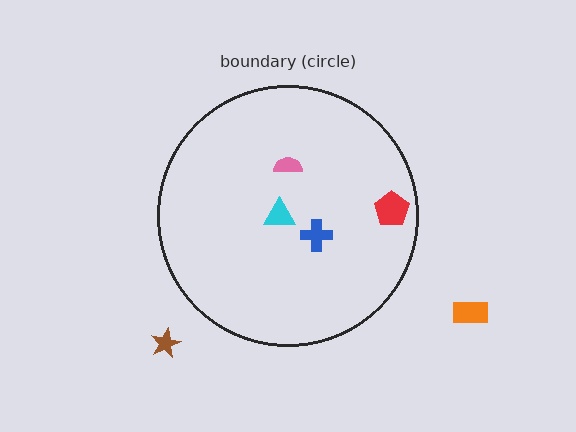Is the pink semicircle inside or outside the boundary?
Inside.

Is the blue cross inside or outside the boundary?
Inside.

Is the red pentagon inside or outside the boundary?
Inside.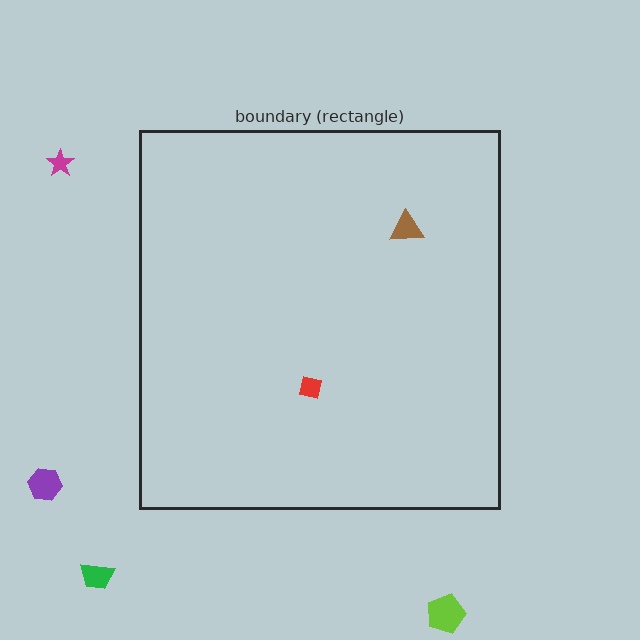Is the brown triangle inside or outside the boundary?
Inside.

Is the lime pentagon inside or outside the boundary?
Outside.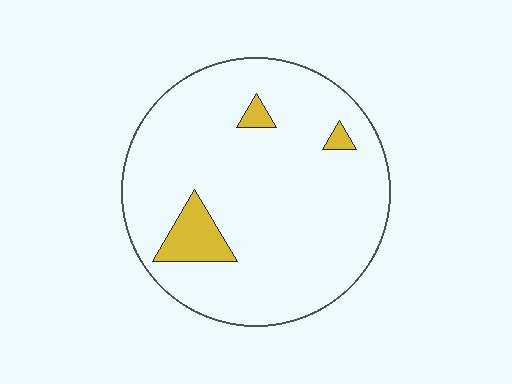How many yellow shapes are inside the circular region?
3.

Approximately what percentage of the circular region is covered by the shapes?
Approximately 10%.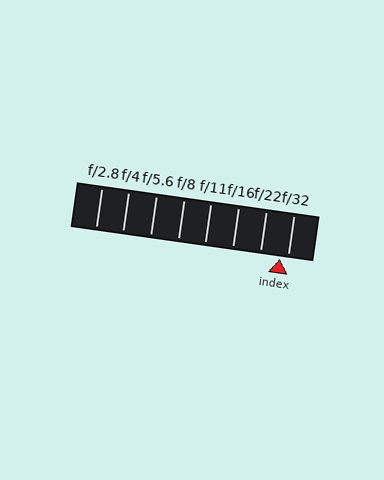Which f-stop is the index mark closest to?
The index mark is closest to f/32.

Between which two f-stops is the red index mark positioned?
The index mark is between f/22 and f/32.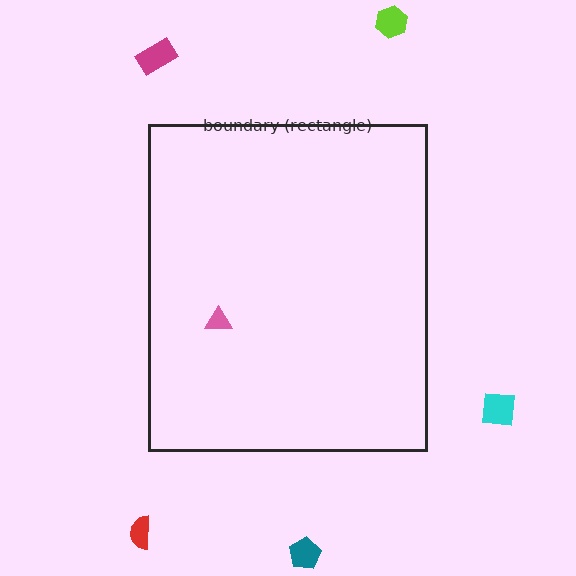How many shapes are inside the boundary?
1 inside, 5 outside.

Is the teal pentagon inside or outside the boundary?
Outside.